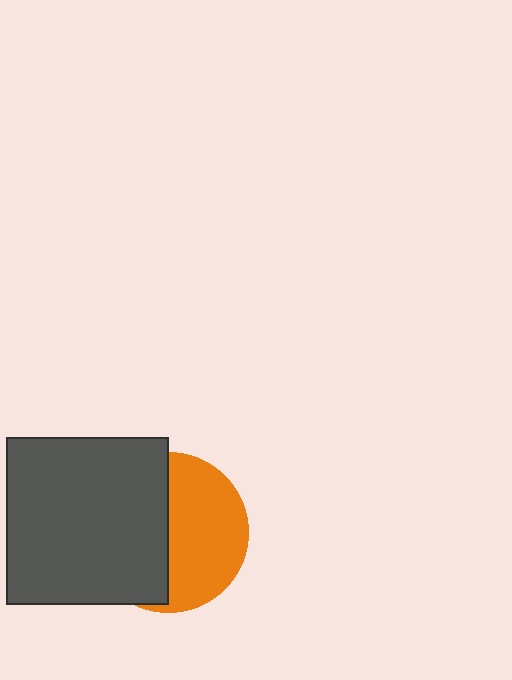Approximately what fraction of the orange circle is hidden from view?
Roughly 50% of the orange circle is hidden behind the dark gray rectangle.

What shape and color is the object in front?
The object in front is a dark gray rectangle.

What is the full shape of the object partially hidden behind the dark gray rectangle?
The partially hidden object is an orange circle.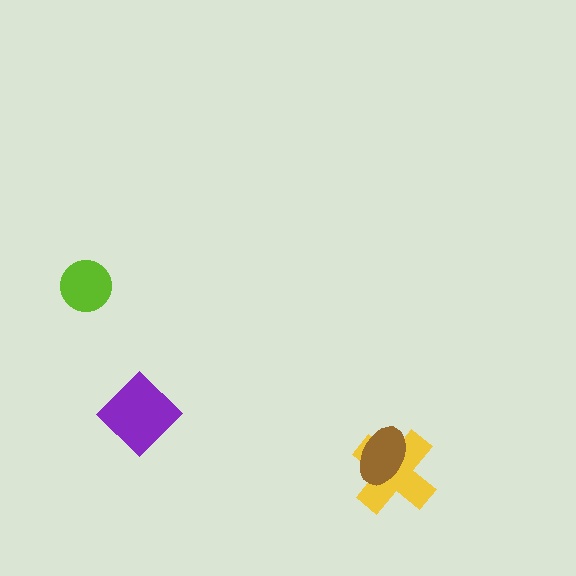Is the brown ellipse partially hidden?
No, no other shape covers it.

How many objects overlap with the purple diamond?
0 objects overlap with the purple diamond.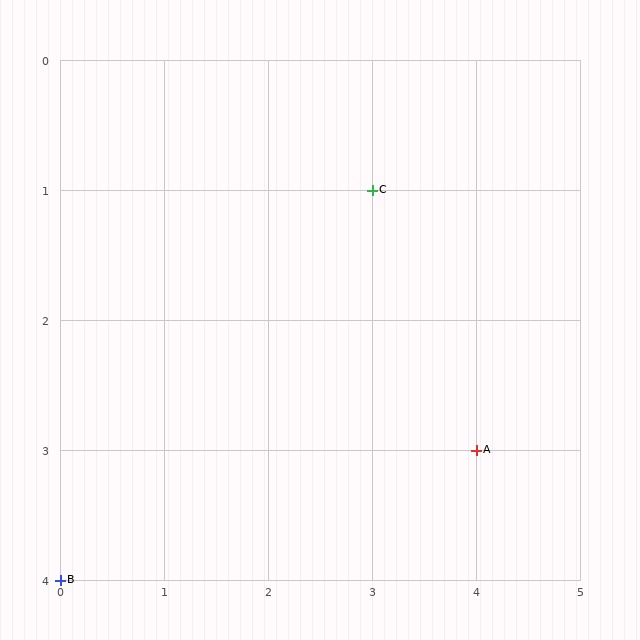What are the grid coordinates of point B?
Point B is at grid coordinates (0, 4).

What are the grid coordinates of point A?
Point A is at grid coordinates (4, 3).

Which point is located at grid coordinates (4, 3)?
Point A is at (4, 3).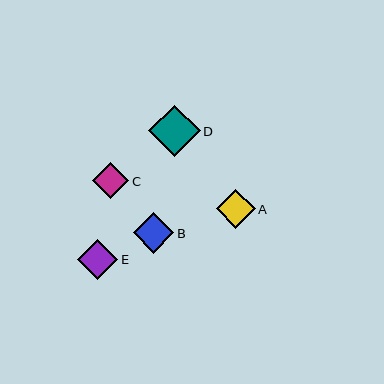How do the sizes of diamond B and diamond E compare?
Diamond B and diamond E are approximately the same size.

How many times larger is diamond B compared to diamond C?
Diamond B is approximately 1.1 times the size of diamond C.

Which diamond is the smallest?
Diamond C is the smallest with a size of approximately 36 pixels.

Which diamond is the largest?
Diamond D is the largest with a size of approximately 51 pixels.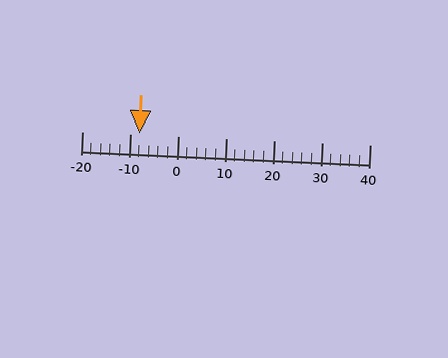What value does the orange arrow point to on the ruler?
The orange arrow points to approximately -8.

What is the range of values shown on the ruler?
The ruler shows values from -20 to 40.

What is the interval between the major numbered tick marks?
The major tick marks are spaced 10 units apart.